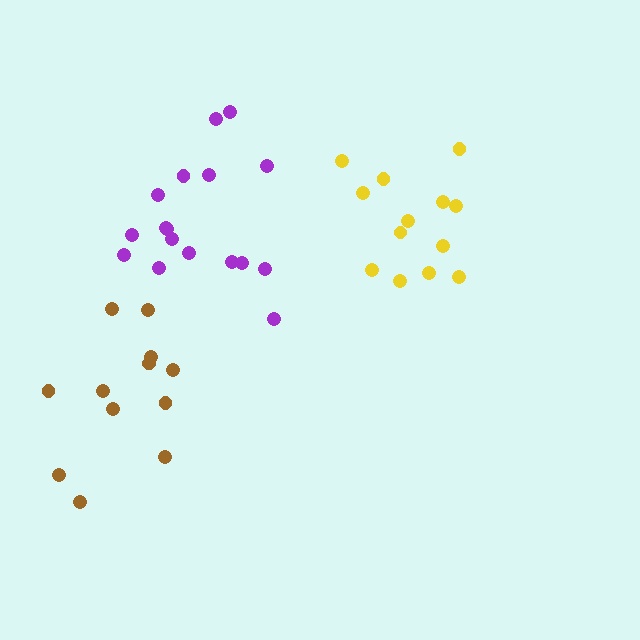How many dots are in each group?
Group 1: 17 dots, Group 2: 13 dots, Group 3: 12 dots (42 total).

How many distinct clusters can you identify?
There are 3 distinct clusters.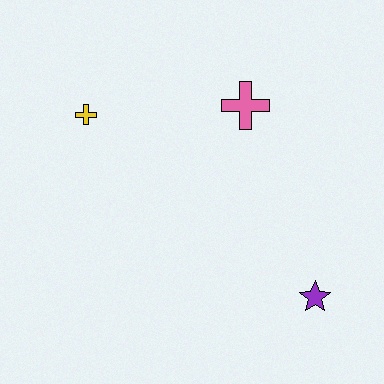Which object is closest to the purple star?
The pink cross is closest to the purple star.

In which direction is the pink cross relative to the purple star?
The pink cross is above the purple star.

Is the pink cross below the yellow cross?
No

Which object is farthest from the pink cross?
The purple star is farthest from the pink cross.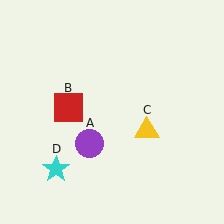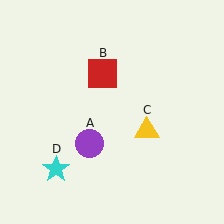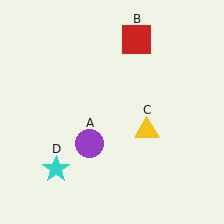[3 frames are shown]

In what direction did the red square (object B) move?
The red square (object B) moved up and to the right.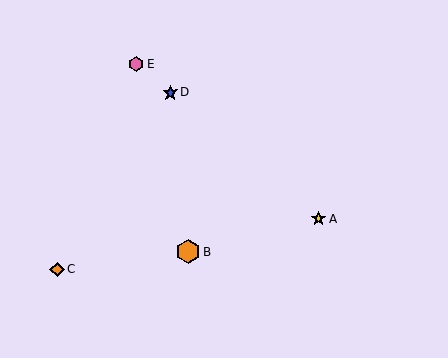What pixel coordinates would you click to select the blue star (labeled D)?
Click at (170, 93) to select the blue star D.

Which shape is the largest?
The orange hexagon (labeled B) is the largest.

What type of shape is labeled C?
Shape C is an orange diamond.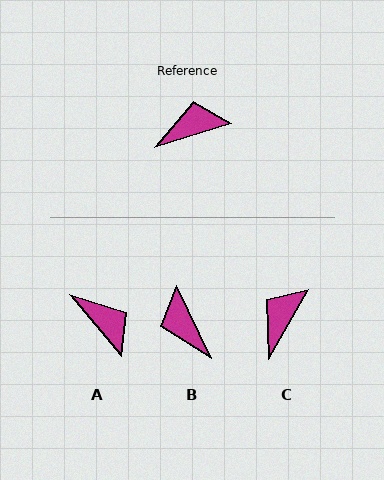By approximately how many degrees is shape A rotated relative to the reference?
Approximately 67 degrees clockwise.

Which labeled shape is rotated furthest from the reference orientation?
B, about 98 degrees away.